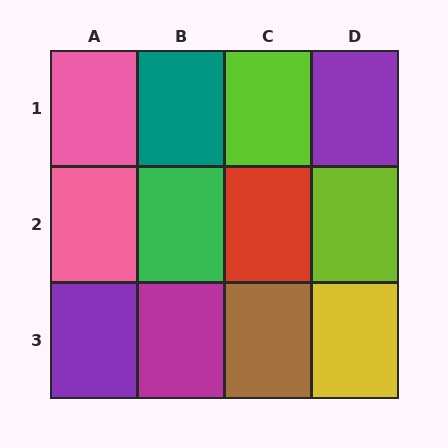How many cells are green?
1 cell is green.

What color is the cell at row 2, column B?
Green.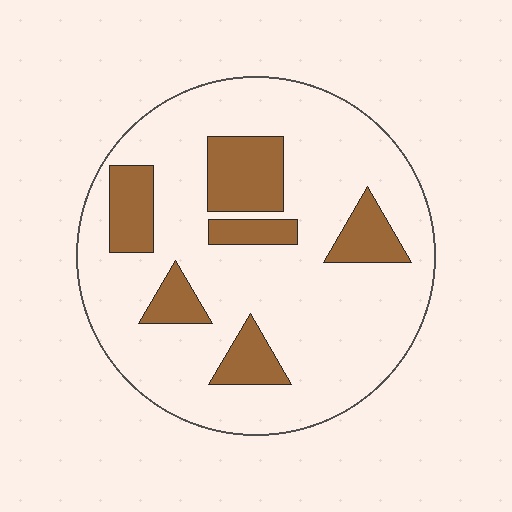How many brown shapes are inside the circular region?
6.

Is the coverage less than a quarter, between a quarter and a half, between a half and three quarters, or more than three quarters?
Less than a quarter.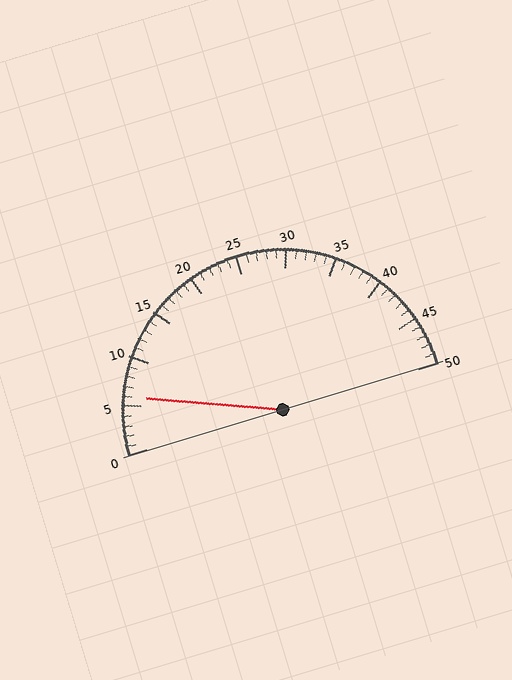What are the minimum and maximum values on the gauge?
The gauge ranges from 0 to 50.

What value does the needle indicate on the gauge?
The needle indicates approximately 6.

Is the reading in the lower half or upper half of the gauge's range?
The reading is in the lower half of the range (0 to 50).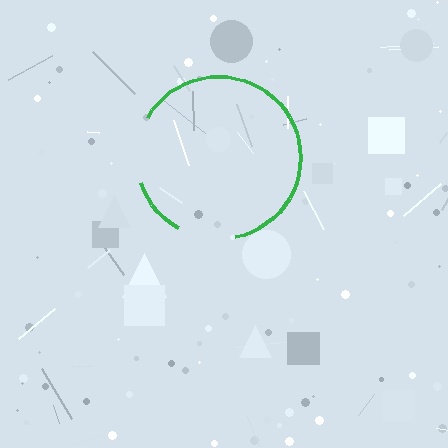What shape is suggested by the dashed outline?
The dashed outline suggests a circle.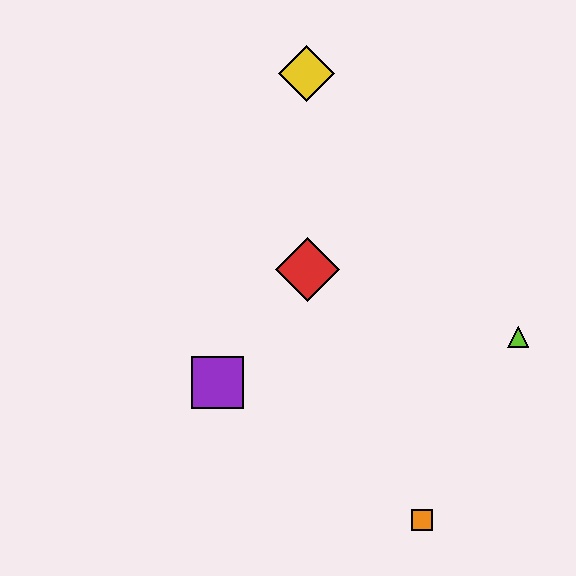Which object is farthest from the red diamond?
The orange square is farthest from the red diamond.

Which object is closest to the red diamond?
The purple square is closest to the red diamond.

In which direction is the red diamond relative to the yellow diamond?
The red diamond is below the yellow diamond.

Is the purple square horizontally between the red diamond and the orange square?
No